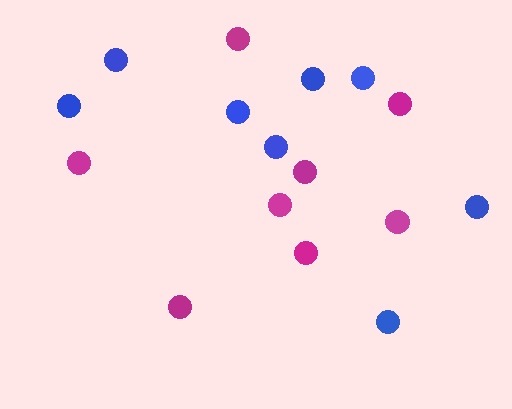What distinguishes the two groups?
There are 2 groups: one group of blue circles (8) and one group of magenta circles (8).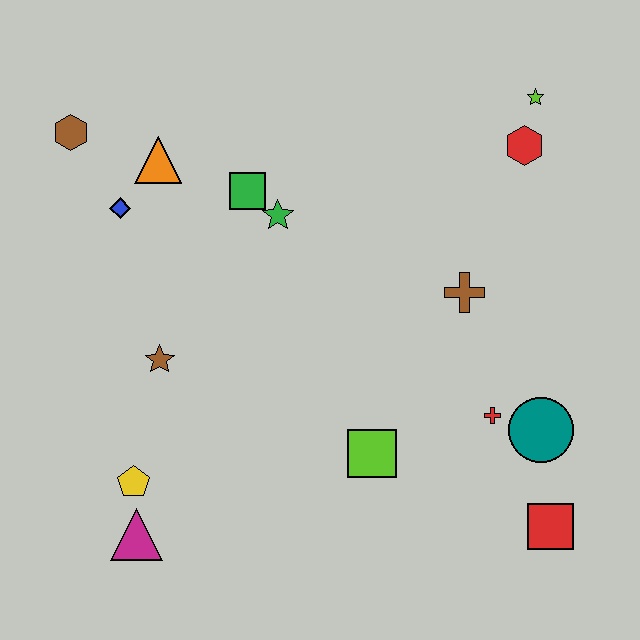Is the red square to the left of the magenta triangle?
No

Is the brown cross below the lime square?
No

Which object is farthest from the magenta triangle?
The lime star is farthest from the magenta triangle.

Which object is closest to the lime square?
The red cross is closest to the lime square.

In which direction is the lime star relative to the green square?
The lime star is to the right of the green square.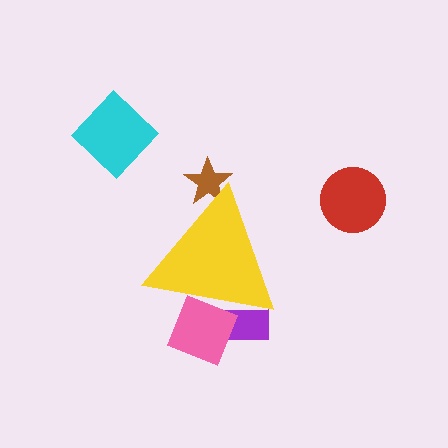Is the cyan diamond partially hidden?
No, the cyan diamond is fully visible.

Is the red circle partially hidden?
No, the red circle is fully visible.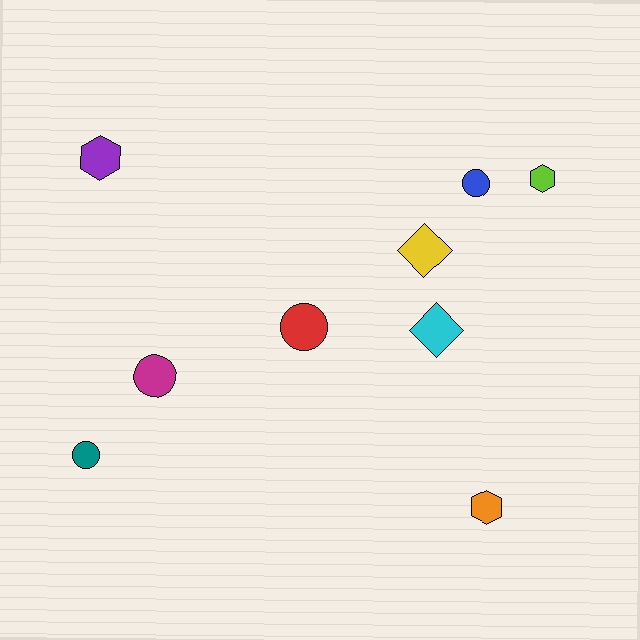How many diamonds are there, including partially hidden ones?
There are 2 diamonds.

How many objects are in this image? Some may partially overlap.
There are 9 objects.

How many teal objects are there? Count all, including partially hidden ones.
There is 1 teal object.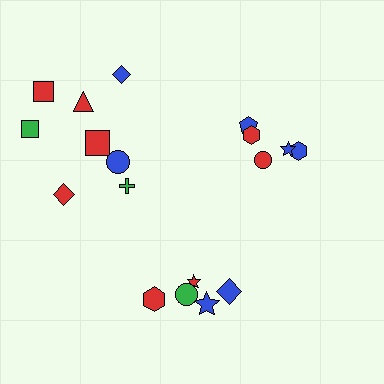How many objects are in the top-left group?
There are 8 objects.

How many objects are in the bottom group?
There are 5 objects.